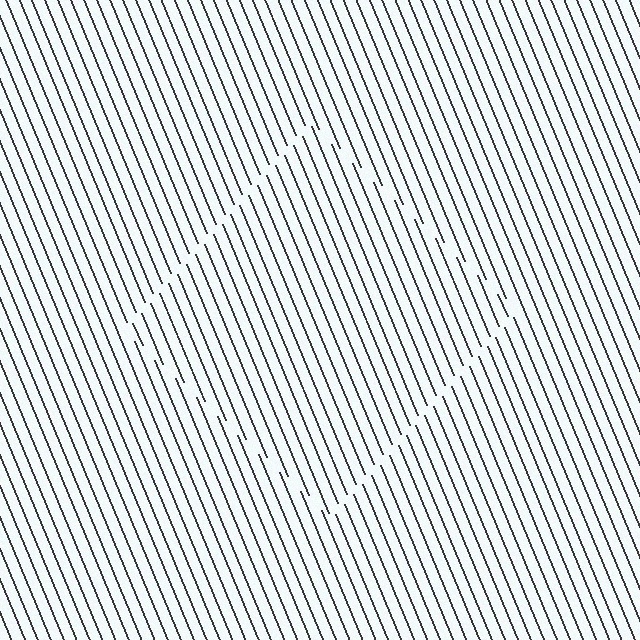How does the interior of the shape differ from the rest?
The interior of the shape contains the same grating, shifted by half a period — the contour is defined by the phase discontinuity where line-ends from the inner and outer gratings abut.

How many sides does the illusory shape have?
4 sides — the line-ends trace a square.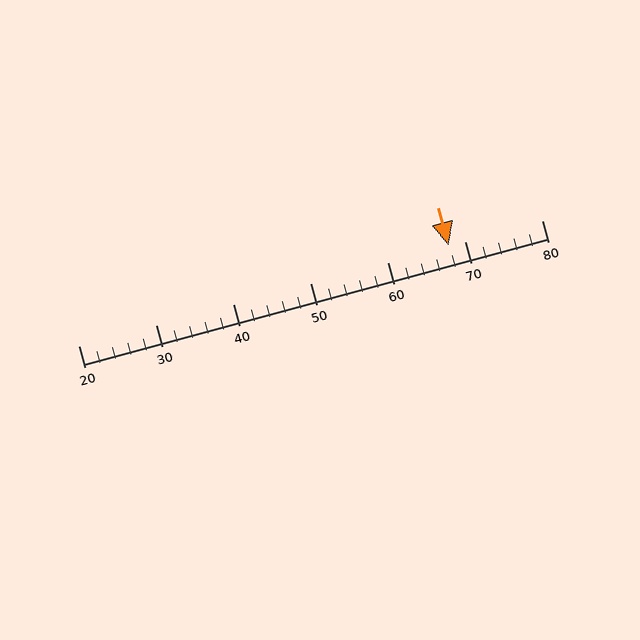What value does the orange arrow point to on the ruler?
The orange arrow points to approximately 68.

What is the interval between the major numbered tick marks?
The major tick marks are spaced 10 units apart.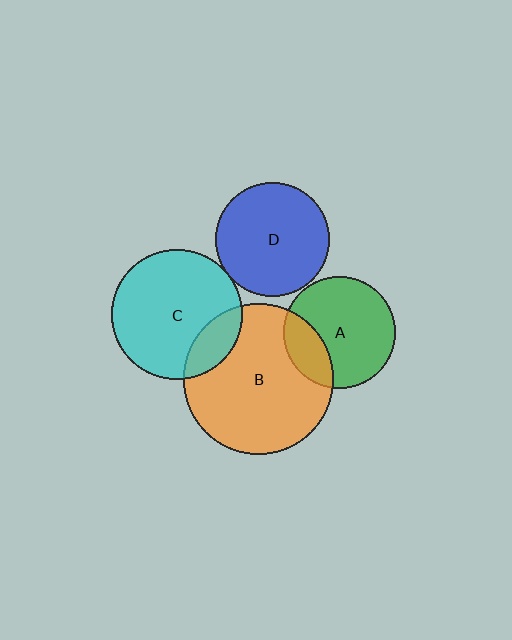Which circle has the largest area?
Circle B (orange).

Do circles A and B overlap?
Yes.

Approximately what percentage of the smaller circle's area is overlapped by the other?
Approximately 25%.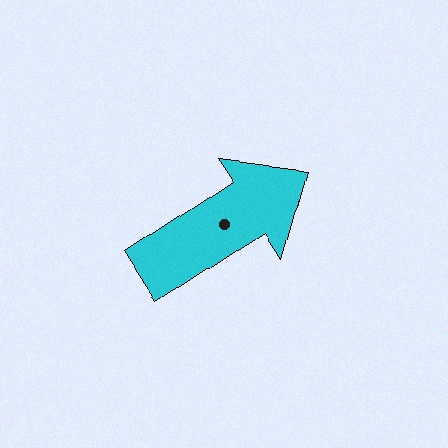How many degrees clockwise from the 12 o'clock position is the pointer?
Approximately 57 degrees.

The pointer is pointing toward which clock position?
Roughly 2 o'clock.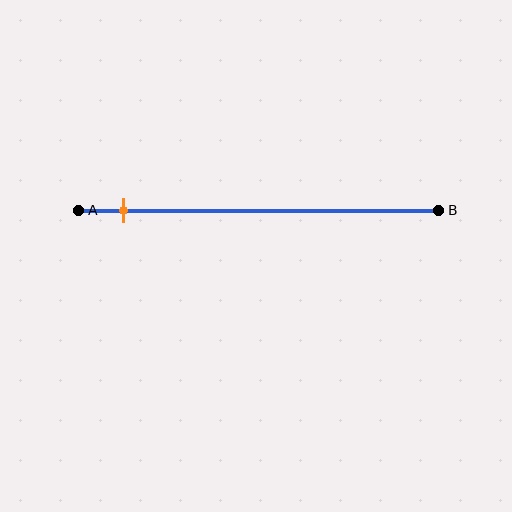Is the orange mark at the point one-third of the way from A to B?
No, the mark is at about 10% from A, not at the 33% one-third point.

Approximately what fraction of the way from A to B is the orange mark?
The orange mark is approximately 10% of the way from A to B.